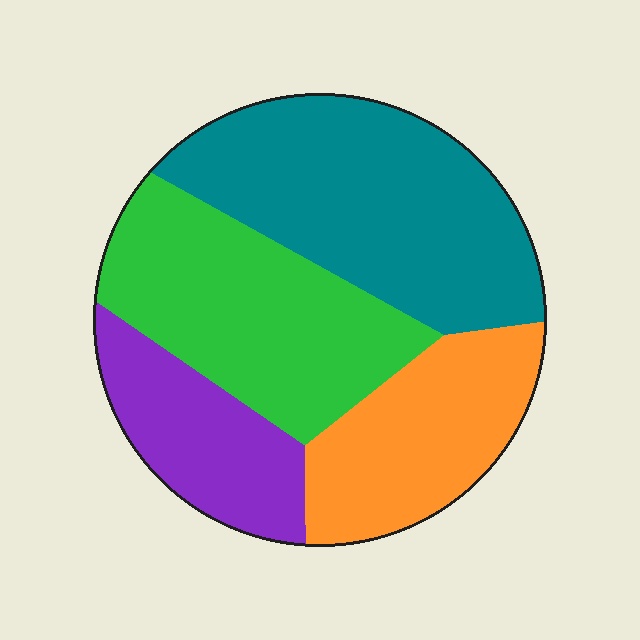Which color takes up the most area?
Teal, at roughly 35%.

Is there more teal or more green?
Teal.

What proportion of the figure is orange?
Orange covers 21% of the figure.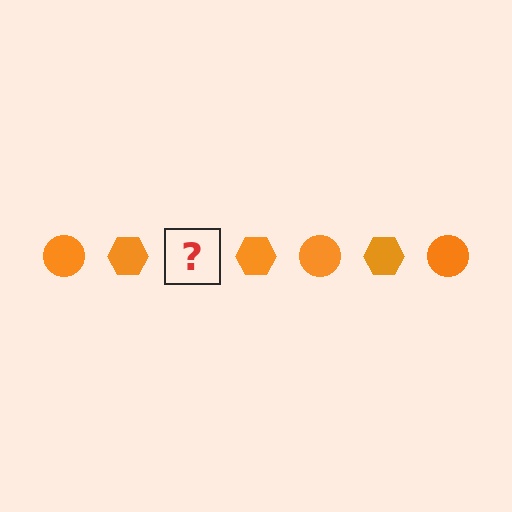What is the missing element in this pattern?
The missing element is an orange circle.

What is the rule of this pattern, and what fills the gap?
The rule is that the pattern cycles through circle, hexagon shapes in orange. The gap should be filled with an orange circle.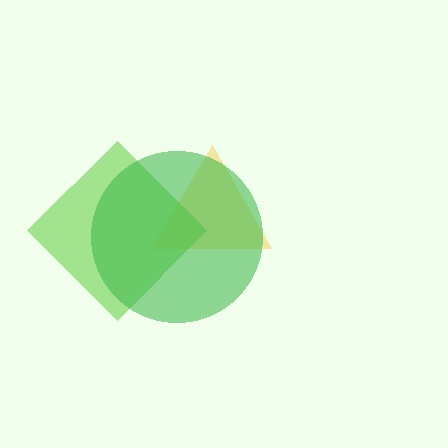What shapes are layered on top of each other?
The layered shapes are: a yellow triangle, a lime diamond, a green circle.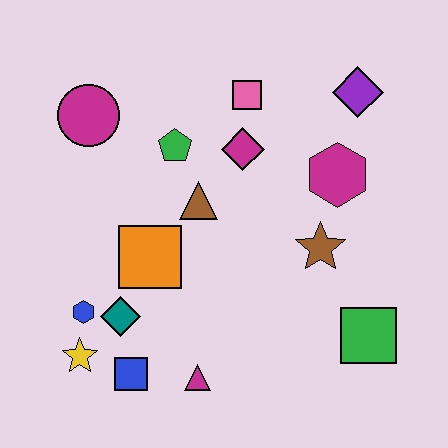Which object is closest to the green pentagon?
The brown triangle is closest to the green pentagon.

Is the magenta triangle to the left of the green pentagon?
No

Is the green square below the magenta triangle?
No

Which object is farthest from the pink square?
The yellow star is farthest from the pink square.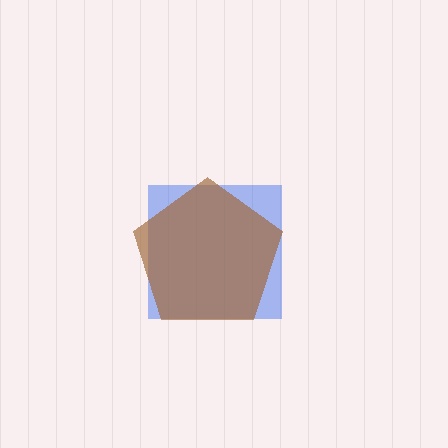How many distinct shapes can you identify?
There are 2 distinct shapes: a blue square, a brown pentagon.